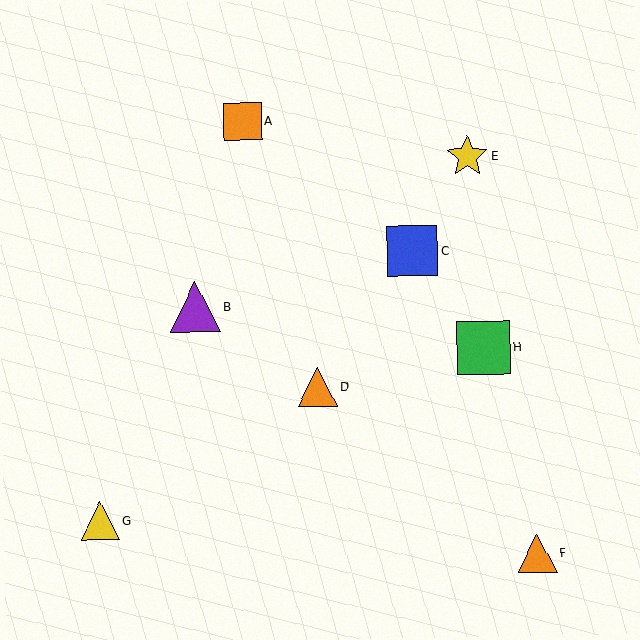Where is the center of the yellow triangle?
The center of the yellow triangle is at (100, 521).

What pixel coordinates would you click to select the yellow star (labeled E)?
Click at (467, 156) to select the yellow star E.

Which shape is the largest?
The green square (labeled H) is the largest.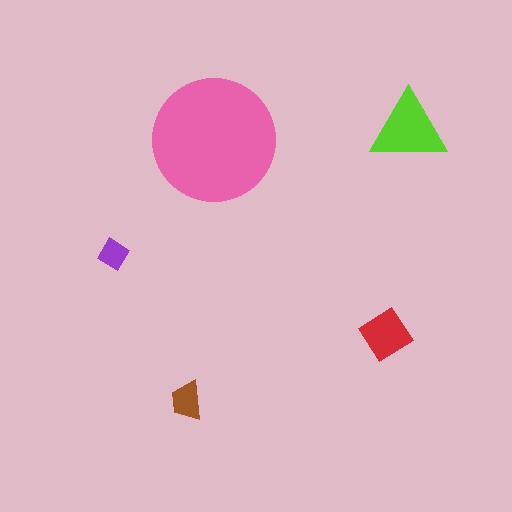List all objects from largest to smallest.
The pink circle, the lime triangle, the red diamond, the brown trapezoid, the purple diamond.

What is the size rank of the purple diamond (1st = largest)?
5th.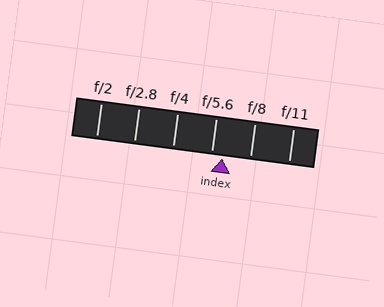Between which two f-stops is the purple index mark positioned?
The index mark is between f/5.6 and f/8.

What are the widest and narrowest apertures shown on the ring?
The widest aperture shown is f/2 and the narrowest is f/11.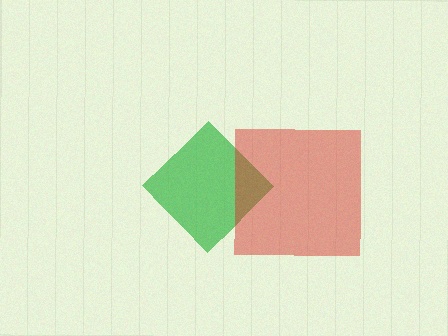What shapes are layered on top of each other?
The layered shapes are: a green diamond, a red square.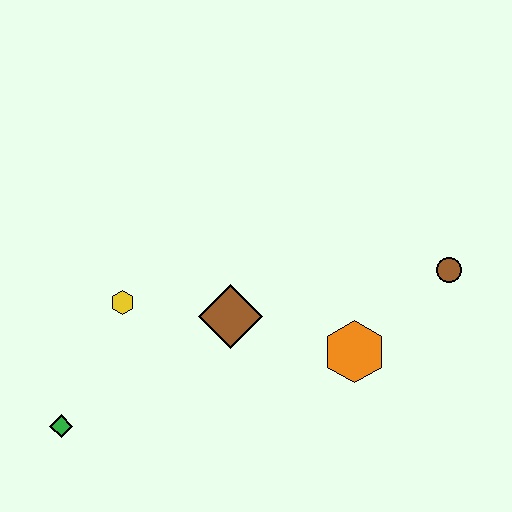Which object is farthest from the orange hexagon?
The green diamond is farthest from the orange hexagon.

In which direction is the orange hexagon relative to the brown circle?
The orange hexagon is to the left of the brown circle.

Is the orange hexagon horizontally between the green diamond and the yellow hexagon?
No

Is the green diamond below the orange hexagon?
Yes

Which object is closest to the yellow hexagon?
The brown diamond is closest to the yellow hexagon.